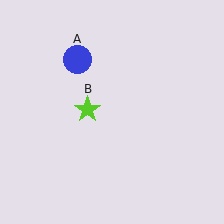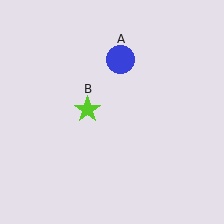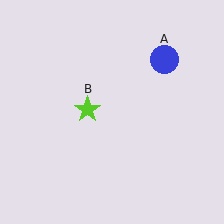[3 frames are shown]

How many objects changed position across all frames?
1 object changed position: blue circle (object A).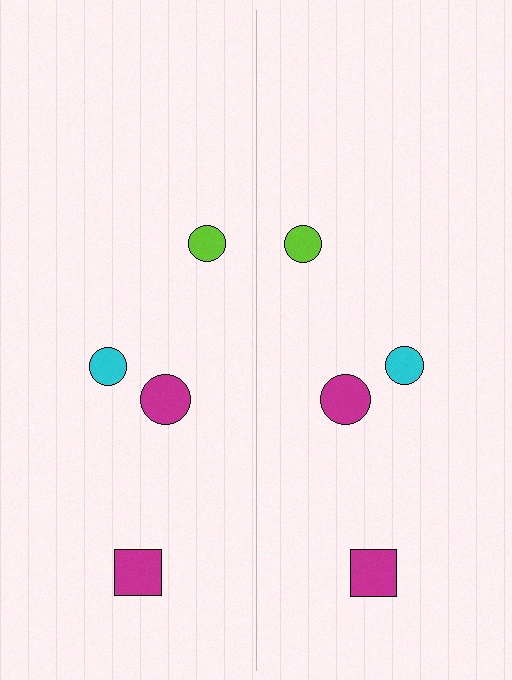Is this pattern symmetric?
Yes, this pattern has bilateral (reflection) symmetry.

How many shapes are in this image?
There are 8 shapes in this image.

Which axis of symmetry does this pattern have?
The pattern has a vertical axis of symmetry running through the center of the image.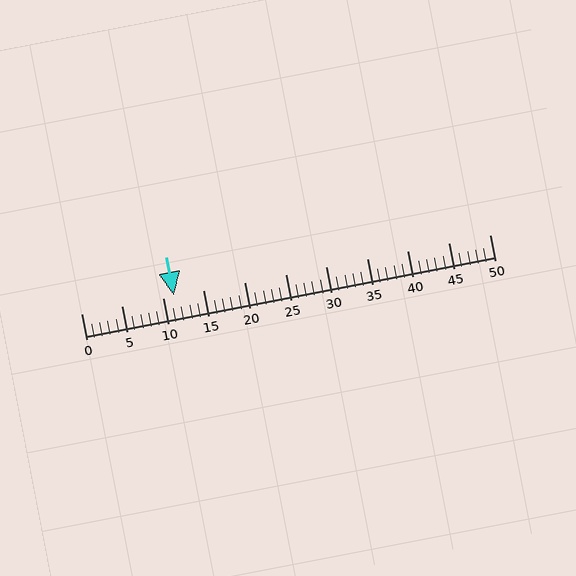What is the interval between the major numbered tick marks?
The major tick marks are spaced 5 units apart.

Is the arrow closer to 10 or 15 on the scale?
The arrow is closer to 10.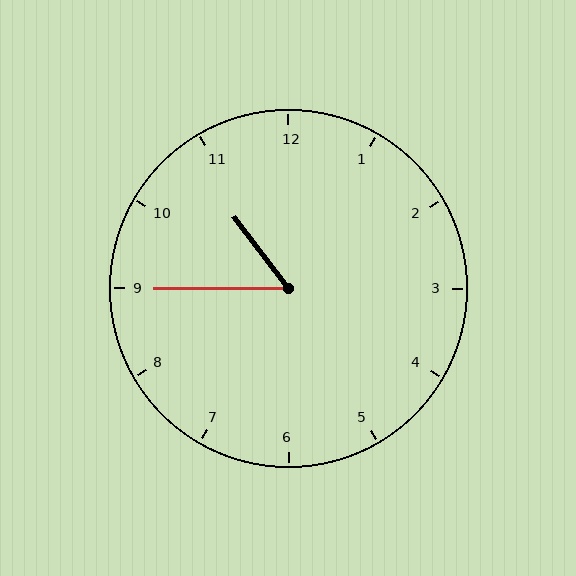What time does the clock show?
10:45.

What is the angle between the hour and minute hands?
Approximately 52 degrees.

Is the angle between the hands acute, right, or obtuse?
It is acute.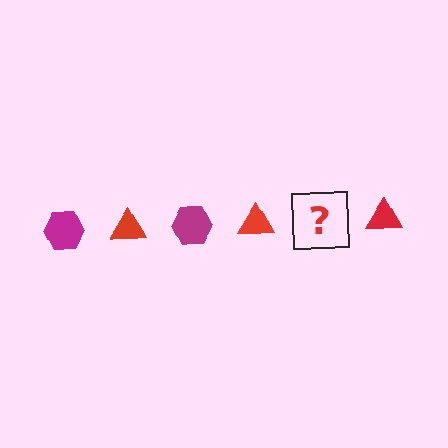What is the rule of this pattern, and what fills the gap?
The rule is that the pattern alternates between magenta hexagon and red triangle. The gap should be filled with a magenta hexagon.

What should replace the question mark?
The question mark should be replaced with a magenta hexagon.